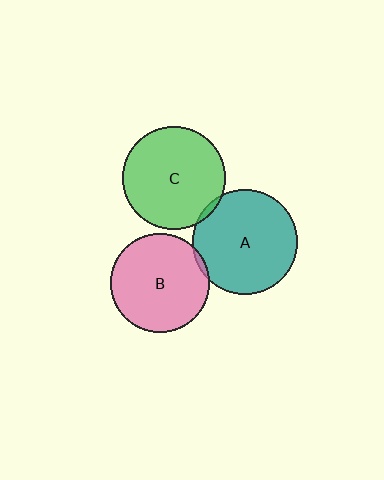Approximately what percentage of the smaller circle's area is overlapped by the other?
Approximately 5%.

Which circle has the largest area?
Circle A (teal).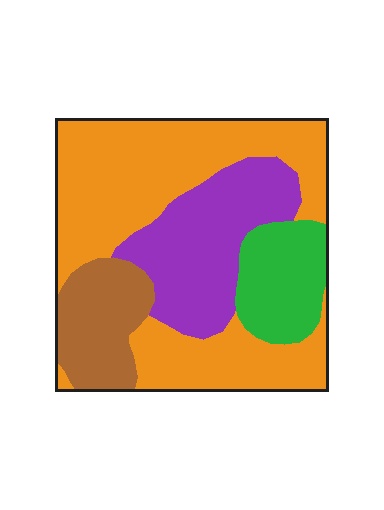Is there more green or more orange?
Orange.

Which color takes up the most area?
Orange, at roughly 50%.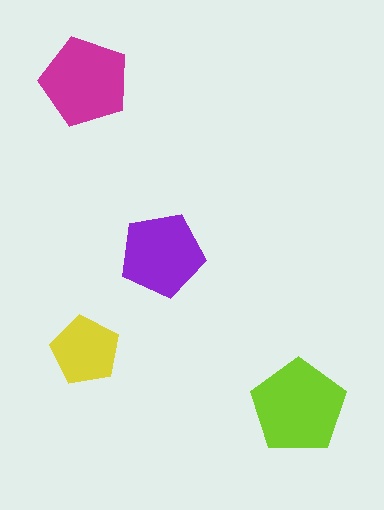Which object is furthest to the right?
The lime pentagon is rightmost.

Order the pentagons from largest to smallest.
the lime one, the magenta one, the purple one, the yellow one.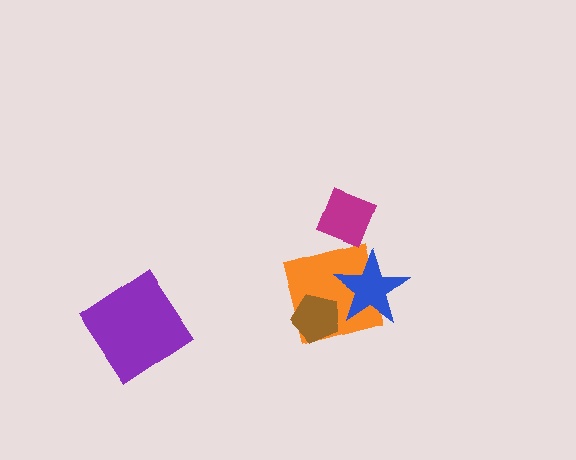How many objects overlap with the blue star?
1 object overlaps with the blue star.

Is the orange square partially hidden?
Yes, it is partially covered by another shape.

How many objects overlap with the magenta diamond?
0 objects overlap with the magenta diamond.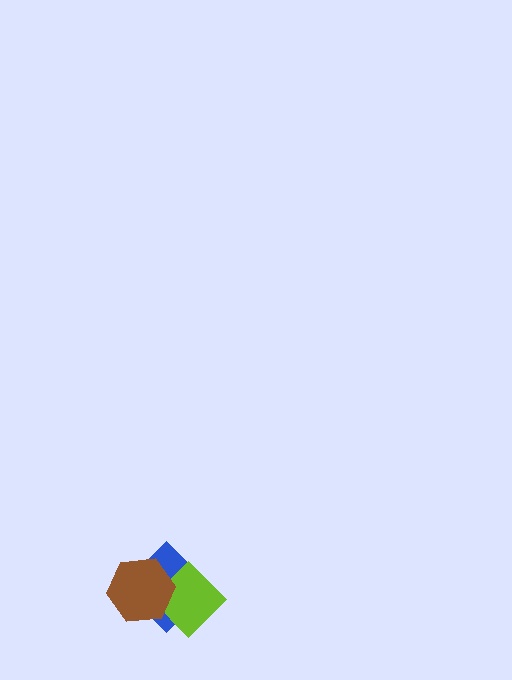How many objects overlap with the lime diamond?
2 objects overlap with the lime diamond.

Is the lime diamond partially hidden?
Yes, it is partially covered by another shape.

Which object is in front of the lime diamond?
The brown hexagon is in front of the lime diamond.